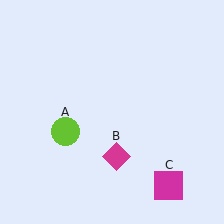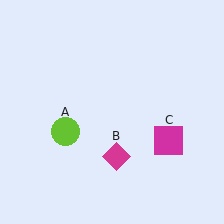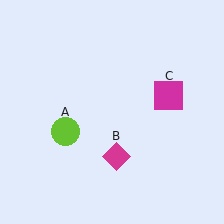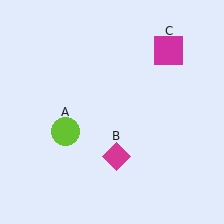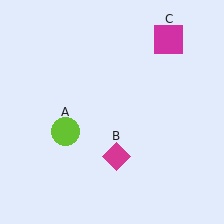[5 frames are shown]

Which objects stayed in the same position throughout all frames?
Lime circle (object A) and magenta diamond (object B) remained stationary.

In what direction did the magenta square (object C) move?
The magenta square (object C) moved up.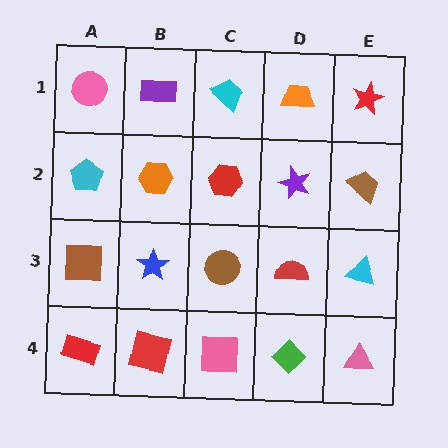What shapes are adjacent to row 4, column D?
A red semicircle (row 3, column D), a pink square (row 4, column C), a pink triangle (row 4, column E).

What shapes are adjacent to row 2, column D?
An orange trapezoid (row 1, column D), a red semicircle (row 3, column D), a red hexagon (row 2, column C), a brown trapezoid (row 2, column E).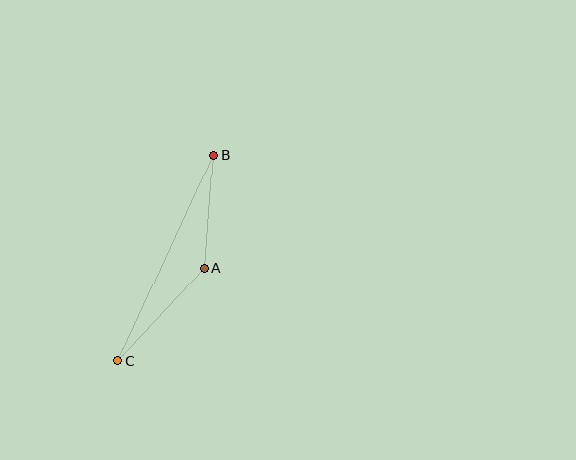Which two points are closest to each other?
Points A and B are closest to each other.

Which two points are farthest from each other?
Points B and C are farthest from each other.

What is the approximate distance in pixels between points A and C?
The distance between A and C is approximately 127 pixels.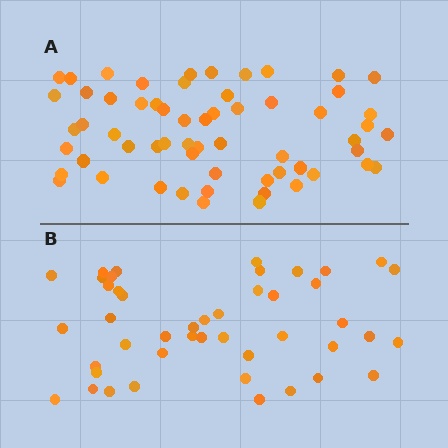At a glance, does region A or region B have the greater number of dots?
Region A (the top region) has more dots.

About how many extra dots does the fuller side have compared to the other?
Region A has approximately 15 more dots than region B.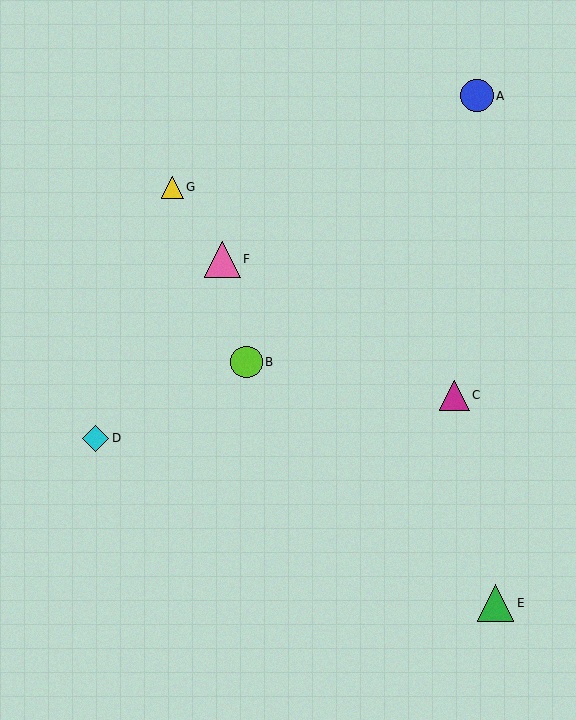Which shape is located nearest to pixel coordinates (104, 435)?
The cyan diamond (labeled D) at (96, 438) is nearest to that location.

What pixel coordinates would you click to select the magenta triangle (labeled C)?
Click at (454, 395) to select the magenta triangle C.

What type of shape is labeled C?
Shape C is a magenta triangle.